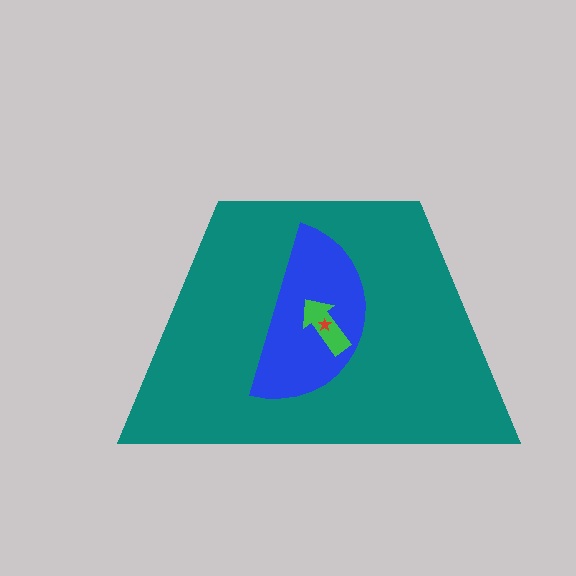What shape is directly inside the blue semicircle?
The green arrow.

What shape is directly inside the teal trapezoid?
The blue semicircle.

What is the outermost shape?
The teal trapezoid.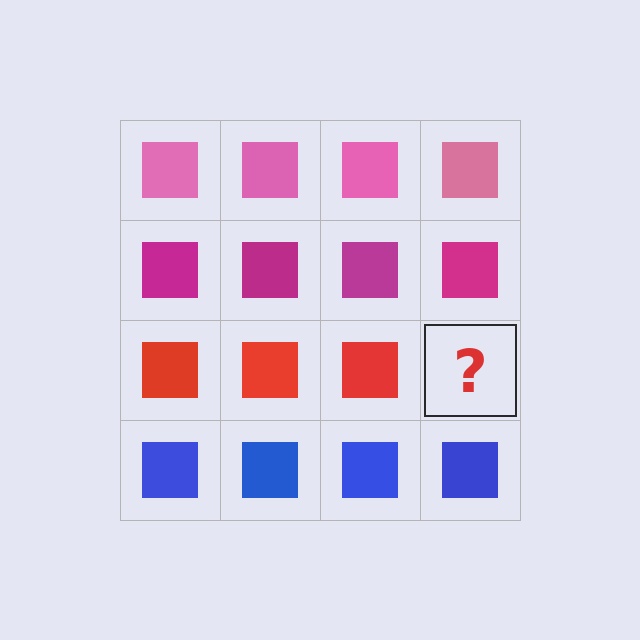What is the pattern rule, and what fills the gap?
The rule is that each row has a consistent color. The gap should be filled with a red square.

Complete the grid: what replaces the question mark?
The question mark should be replaced with a red square.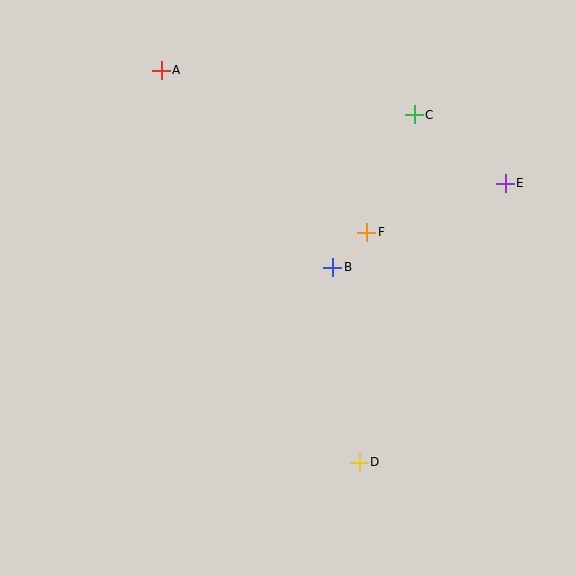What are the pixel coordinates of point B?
Point B is at (333, 267).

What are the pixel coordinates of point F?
Point F is at (367, 232).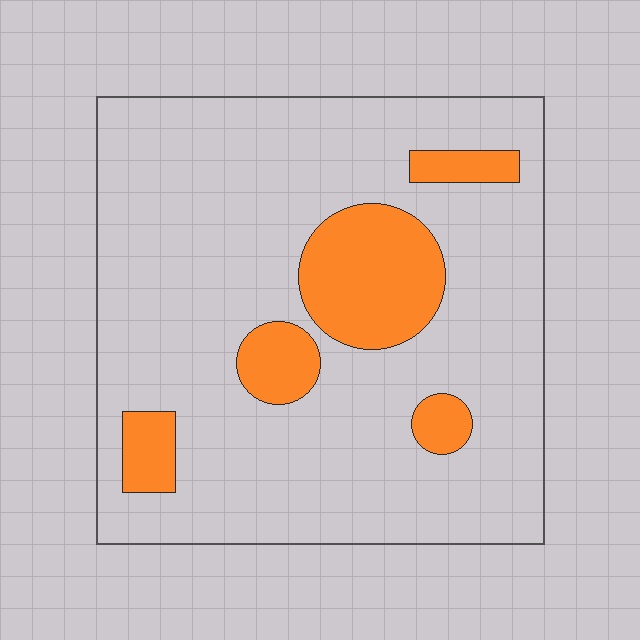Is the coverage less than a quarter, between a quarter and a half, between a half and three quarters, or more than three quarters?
Less than a quarter.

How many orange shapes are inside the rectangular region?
5.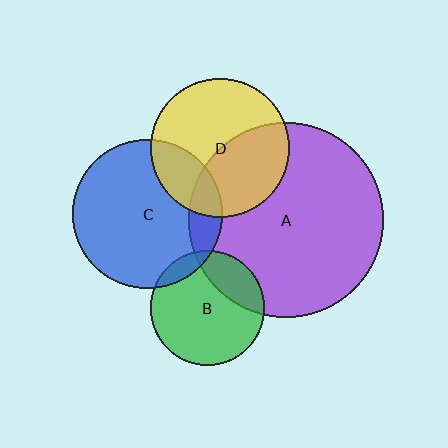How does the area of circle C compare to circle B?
Approximately 1.7 times.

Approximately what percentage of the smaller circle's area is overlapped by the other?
Approximately 40%.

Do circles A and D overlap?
Yes.